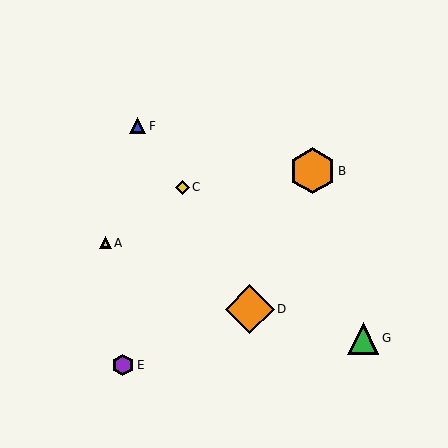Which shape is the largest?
The orange diamond (labeled D) is the largest.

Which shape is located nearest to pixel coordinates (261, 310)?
The orange diamond (labeled D) at (250, 309) is nearest to that location.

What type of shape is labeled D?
Shape D is an orange diamond.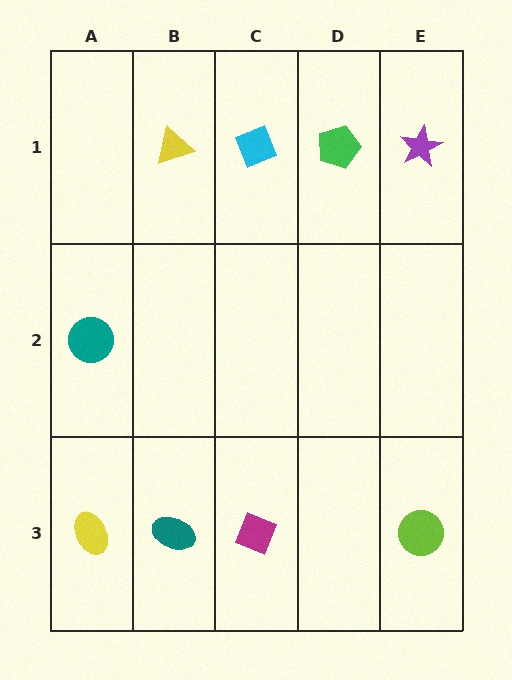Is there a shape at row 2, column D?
No, that cell is empty.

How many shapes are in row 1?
4 shapes.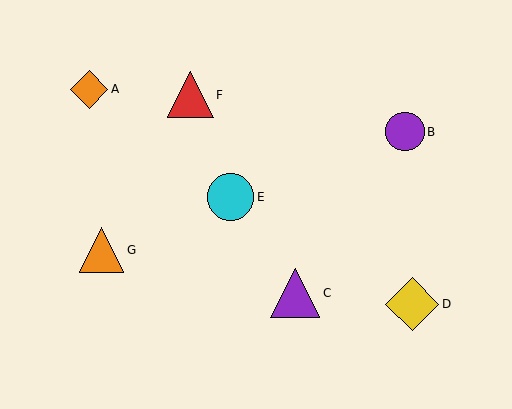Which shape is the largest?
The yellow diamond (labeled D) is the largest.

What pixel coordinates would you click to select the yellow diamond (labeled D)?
Click at (412, 304) to select the yellow diamond D.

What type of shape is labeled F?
Shape F is a red triangle.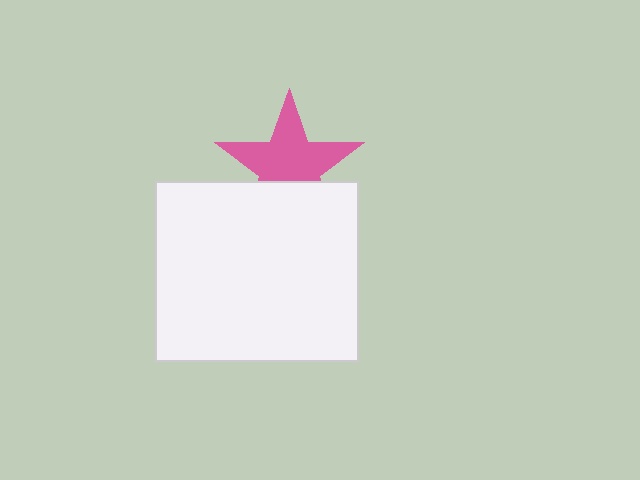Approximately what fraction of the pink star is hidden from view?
Roughly 32% of the pink star is hidden behind the white rectangle.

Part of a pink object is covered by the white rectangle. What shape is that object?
It is a star.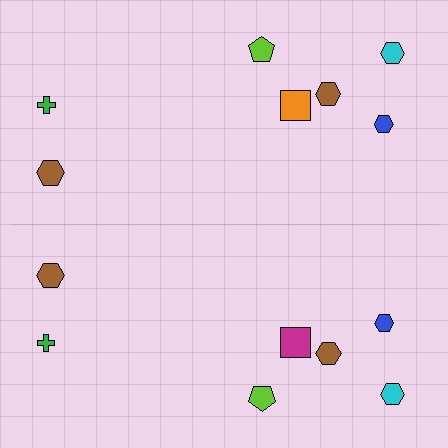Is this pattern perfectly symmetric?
No, the pattern is not perfectly symmetric. The magenta square on the bottom side breaks the symmetry — its mirror counterpart is orange.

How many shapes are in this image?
There are 14 shapes in this image.